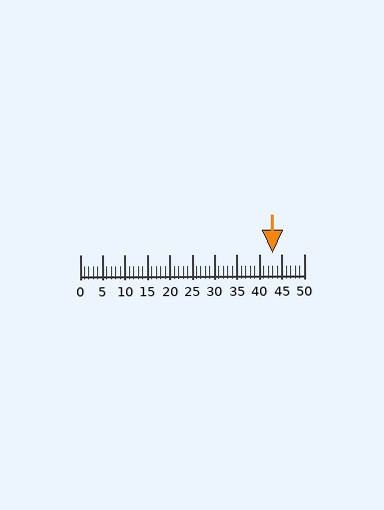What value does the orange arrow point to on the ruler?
The orange arrow points to approximately 43.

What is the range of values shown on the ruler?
The ruler shows values from 0 to 50.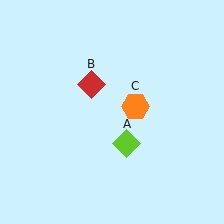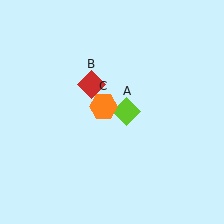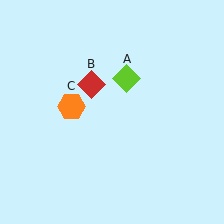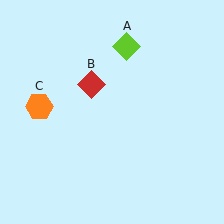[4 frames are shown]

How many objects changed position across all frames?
2 objects changed position: lime diamond (object A), orange hexagon (object C).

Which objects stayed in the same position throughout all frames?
Red diamond (object B) remained stationary.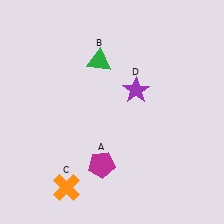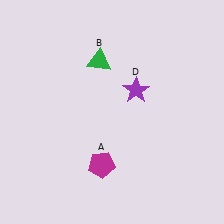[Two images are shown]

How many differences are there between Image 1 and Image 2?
There is 1 difference between the two images.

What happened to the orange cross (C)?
The orange cross (C) was removed in Image 2. It was in the bottom-left area of Image 1.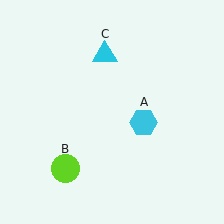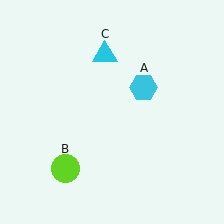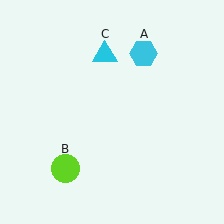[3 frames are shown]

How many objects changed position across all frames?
1 object changed position: cyan hexagon (object A).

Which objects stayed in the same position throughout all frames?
Lime circle (object B) and cyan triangle (object C) remained stationary.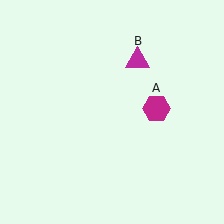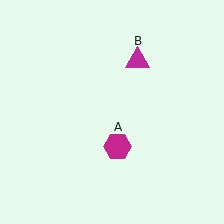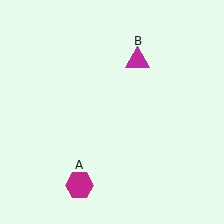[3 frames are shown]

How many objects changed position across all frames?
1 object changed position: magenta hexagon (object A).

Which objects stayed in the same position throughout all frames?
Magenta triangle (object B) remained stationary.